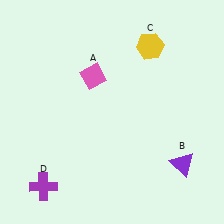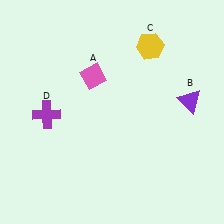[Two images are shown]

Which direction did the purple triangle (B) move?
The purple triangle (B) moved up.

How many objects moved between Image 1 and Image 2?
2 objects moved between the two images.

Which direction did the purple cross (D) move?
The purple cross (D) moved up.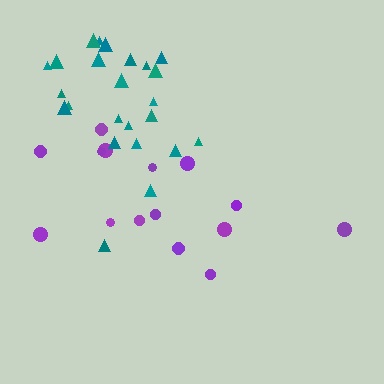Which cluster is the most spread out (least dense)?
Purple.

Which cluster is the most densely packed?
Teal.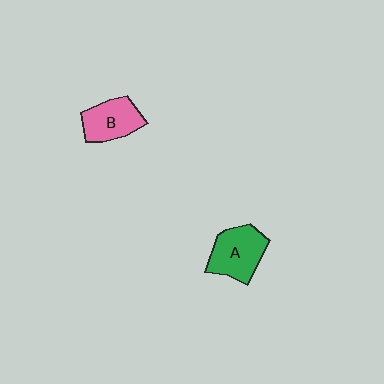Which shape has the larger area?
Shape A (green).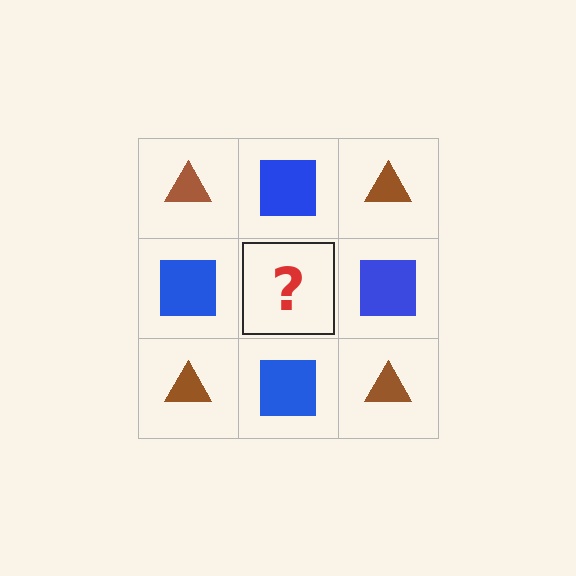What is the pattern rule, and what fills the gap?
The rule is that it alternates brown triangle and blue square in a checkerboard pattern. The gap should be filled with a brown triangle.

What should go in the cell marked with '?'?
The missing cell should contain a brown triangle.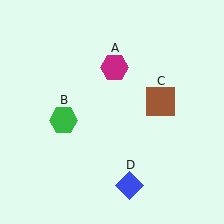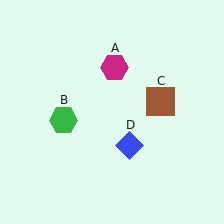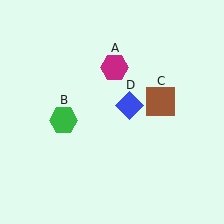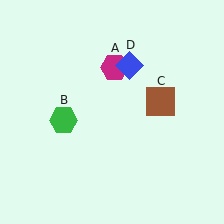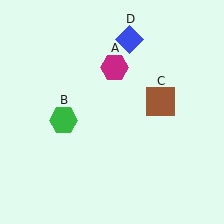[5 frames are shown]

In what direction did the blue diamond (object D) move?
The blue diamond (object D) moved up.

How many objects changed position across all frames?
1 object changed position: blue diamond (object D).